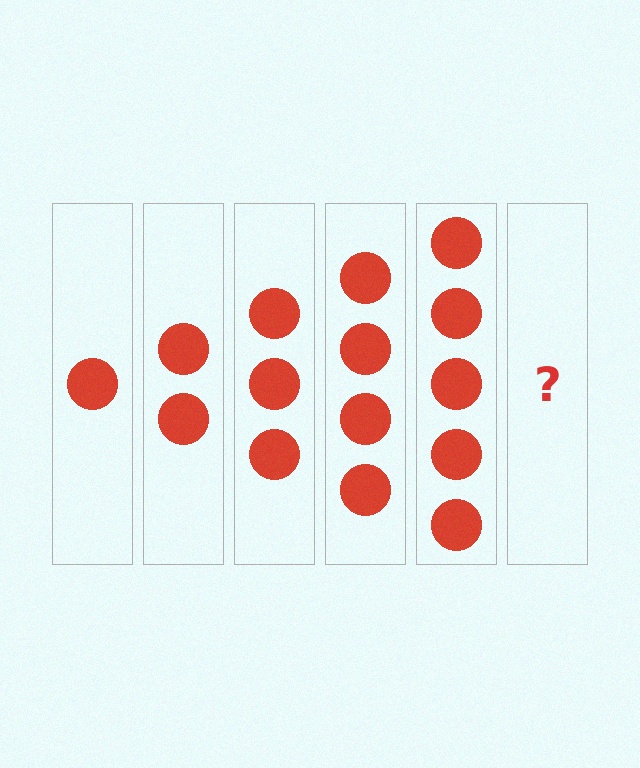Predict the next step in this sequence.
The next step is 6 circles.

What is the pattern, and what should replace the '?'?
The pattern is that each step adds one more circle. The '?' should be 6 circles.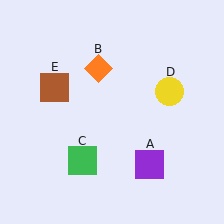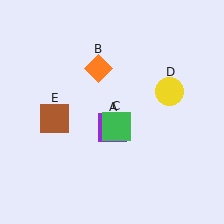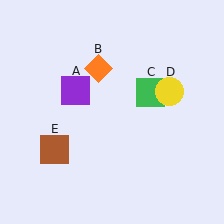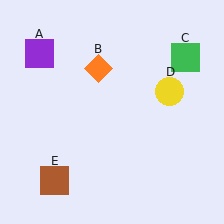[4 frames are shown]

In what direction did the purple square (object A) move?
The purple square (object A) moved up and to the left.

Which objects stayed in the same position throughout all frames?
Orange diamond (object B) and yellow circle (object D) remained stationary.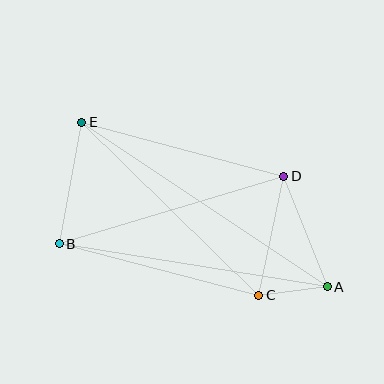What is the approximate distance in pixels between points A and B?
The distance between A and B is approximately 272 pixels.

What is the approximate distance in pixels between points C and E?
The distance between C and E is approximately 247 pixels.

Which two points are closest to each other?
Points A and C are closest to each other.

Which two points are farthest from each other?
Points A and E are farthest from each other.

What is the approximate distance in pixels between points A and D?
The distance between A and D is approximately 119 pixels.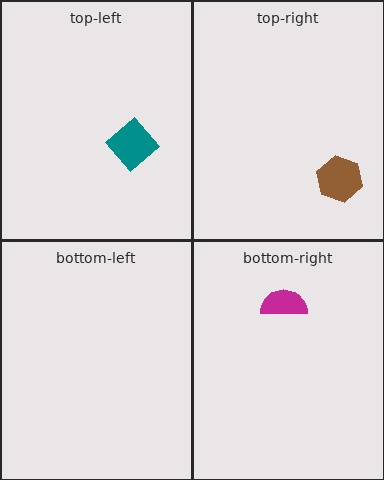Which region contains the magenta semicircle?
The bottom-right region.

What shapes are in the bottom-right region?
The magenta semicircle.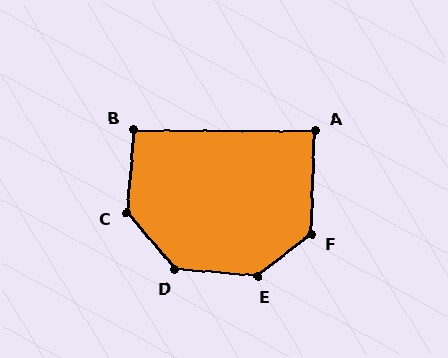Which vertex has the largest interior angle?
E, at approximately 137 degrees.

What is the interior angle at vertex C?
Approximately 135 degrees (obtuse).